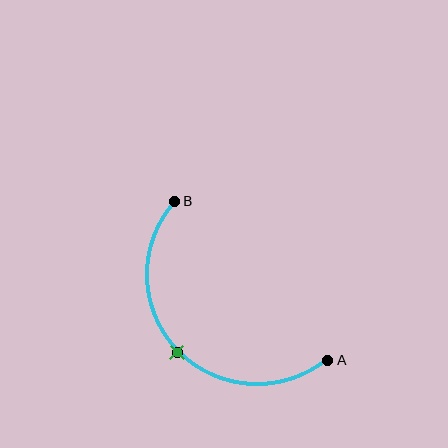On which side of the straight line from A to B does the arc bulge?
The arc bulges below and to the left of the straight line connecting A and B.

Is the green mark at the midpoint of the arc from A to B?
Yes. The green mark lies on the arc at equal arc-length from both A and B — it is the arc midpoint.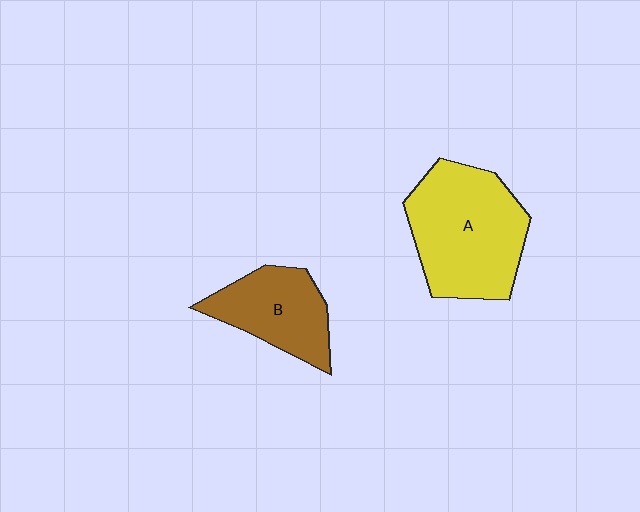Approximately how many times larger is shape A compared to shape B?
Approximately 1.6 times.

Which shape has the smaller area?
Shape B (brown).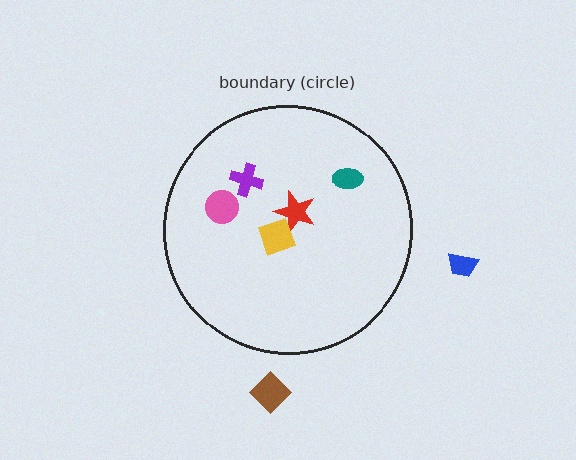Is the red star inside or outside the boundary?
Inside.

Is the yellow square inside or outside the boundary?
Inside.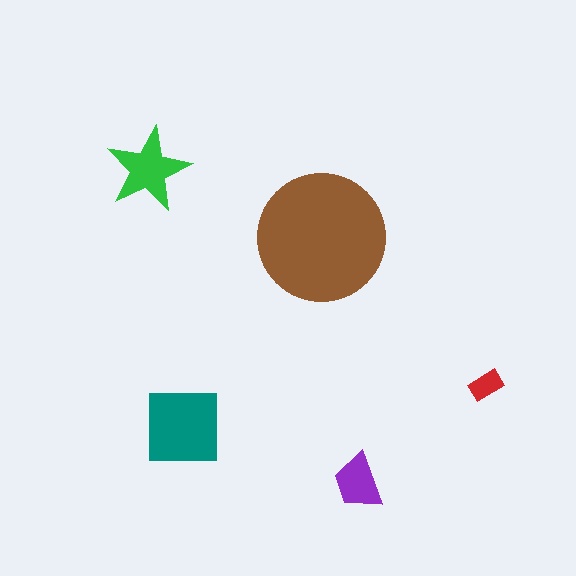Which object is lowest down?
The purple trapezoid is bottommost.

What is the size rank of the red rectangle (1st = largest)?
5th.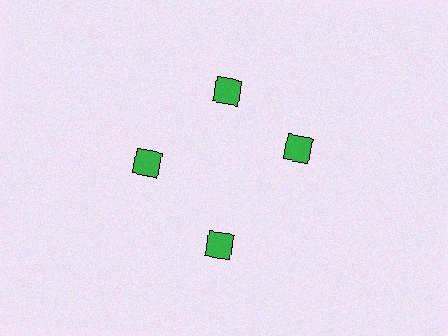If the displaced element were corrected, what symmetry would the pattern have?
It would have 4-fold rotational symmetry — the pattern would map onto itself every 90 degrees.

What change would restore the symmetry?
The symmetry would be restored by rotating it back into even spacing with its neighbors so that all 4 squares sit at equal angles and equal distance from the center.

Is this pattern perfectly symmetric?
No. The 4 green squares are arranged in a ring, but one element near the 3 o'clock position is rotated out of alignment along the ring, breaking the 4-fold rotational symmetry.